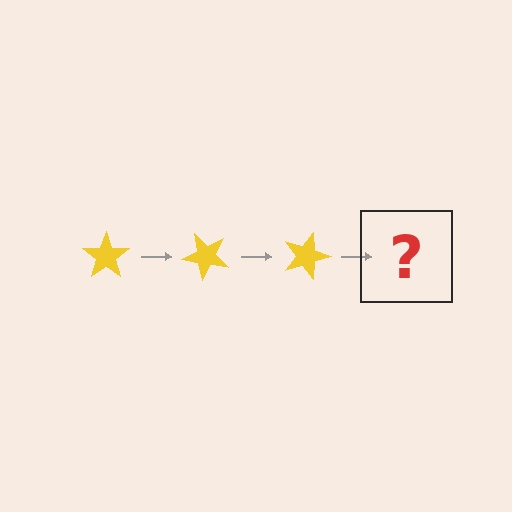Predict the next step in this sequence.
The next step is a yellow star rotated 135 degrees.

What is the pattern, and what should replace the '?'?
The pattern is that the star rotates 45 degrees each step. The '?' should be a yellow star rotated 135 degrees.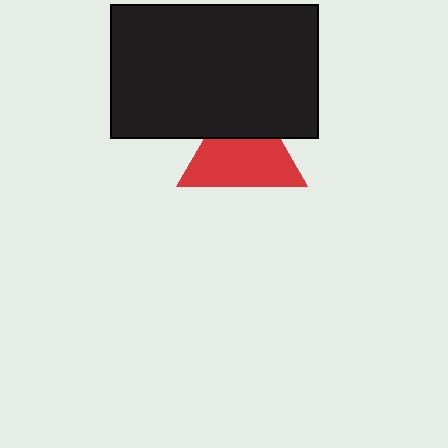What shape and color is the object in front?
The object in front is a black rectangle.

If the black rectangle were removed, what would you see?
You would see the complete red triangle.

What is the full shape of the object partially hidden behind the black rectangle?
The partially hidden object is a red triangle.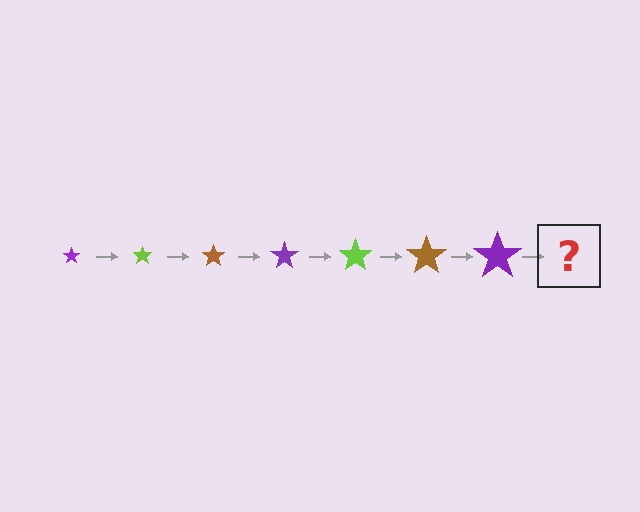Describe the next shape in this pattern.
It should be a lime star, larger than the previous one.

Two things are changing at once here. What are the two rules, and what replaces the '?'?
The two rules are that the star grows larger each step and the color cycles through purple, lime, and brown. The '?' should be a lime star, larger than the previous one.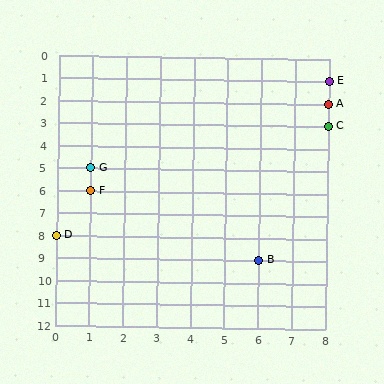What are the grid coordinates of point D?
Point D is at grid coordinates (0, 8).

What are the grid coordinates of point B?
Point B is at grid coordinates (6, 9).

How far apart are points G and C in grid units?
Points G and C are 7 columns and 2 rows apart (about 7.3 grid units diagonally).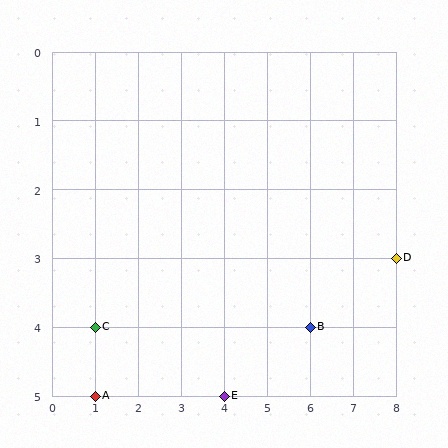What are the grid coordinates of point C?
Point C is at grid coordinates (1, 4).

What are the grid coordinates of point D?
Point D is at grid coordinates (8, 3).